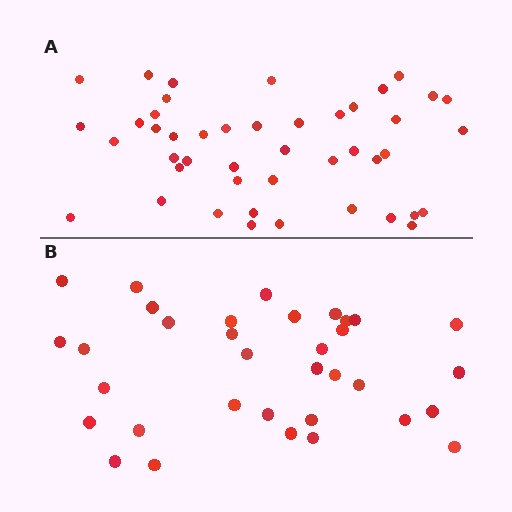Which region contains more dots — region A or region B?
Region A (the top region) has more dots.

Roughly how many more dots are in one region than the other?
Region A has roughly 12 or so more dots than region B.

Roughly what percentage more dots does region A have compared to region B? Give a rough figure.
About 30% more.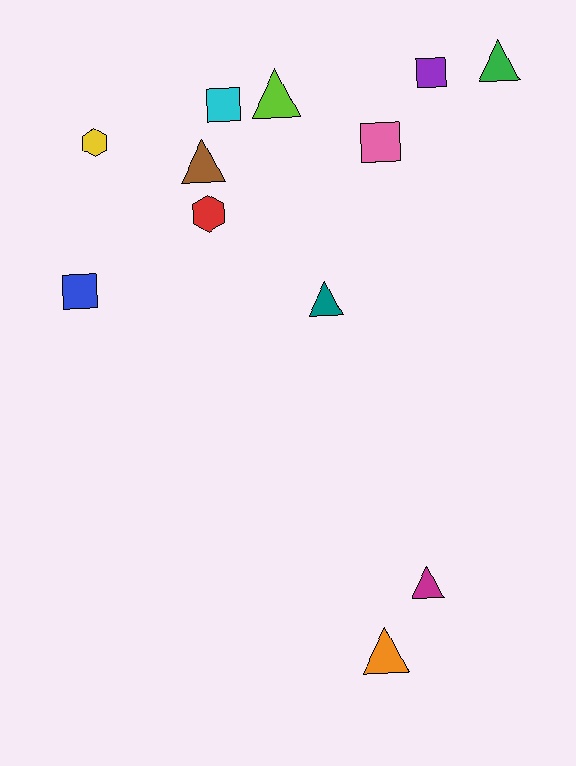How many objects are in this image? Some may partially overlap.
There are 12 objects.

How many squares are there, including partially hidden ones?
There are 4 squares.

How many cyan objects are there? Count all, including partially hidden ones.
There is 1 cyan object.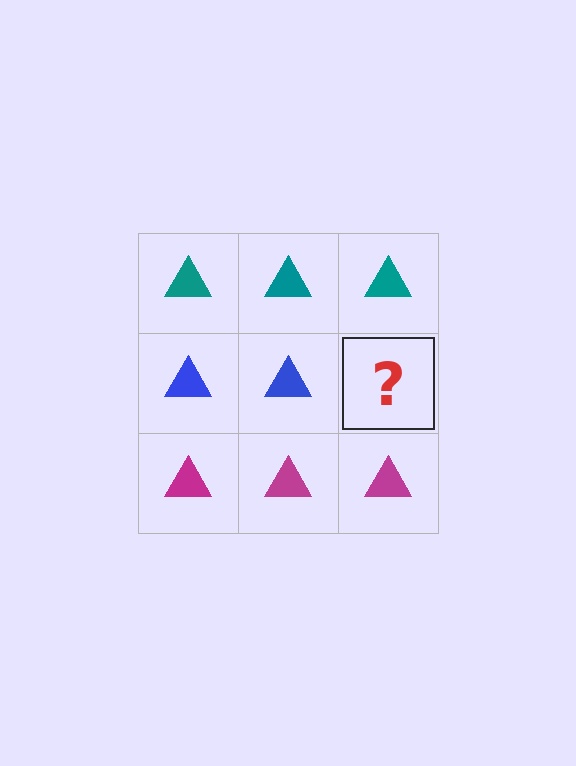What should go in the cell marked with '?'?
The missing cell should contain a blue triangle.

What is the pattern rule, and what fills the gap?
The rule is that each row has a consistent color. The gap should be filled with a blue triangle.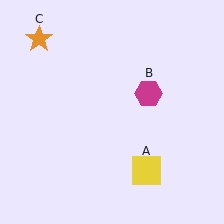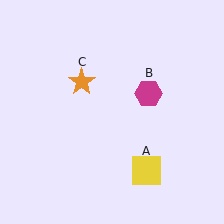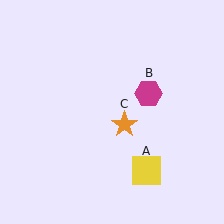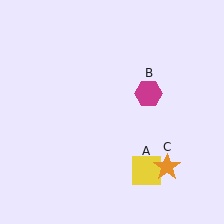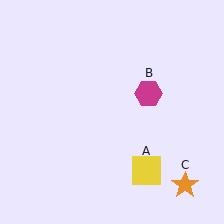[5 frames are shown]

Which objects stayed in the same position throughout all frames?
Yellow square (object A) and magenta hexagon (object B) remained stationary.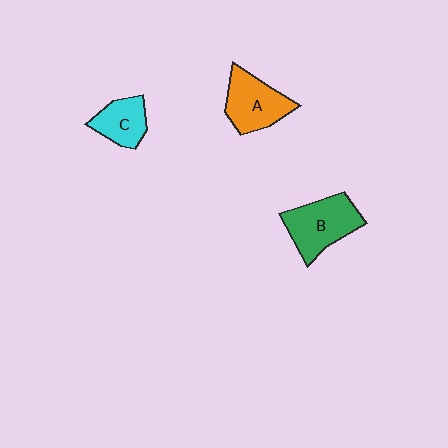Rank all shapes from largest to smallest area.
From largest to smallest: B (green), A (orange), C (cyan).